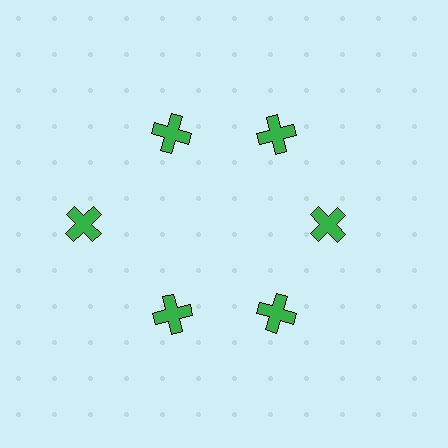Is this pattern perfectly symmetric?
No. The 6 green crosses are arranged in a ring, but one element near the 9 o'clock position is pushed outward from the center, breaking the 6-fold rotational symmetry.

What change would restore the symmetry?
The symmetry would be restored by moving it inward, back onto the ring so that all 6 crosses sit at equal angles and equal distance from the center.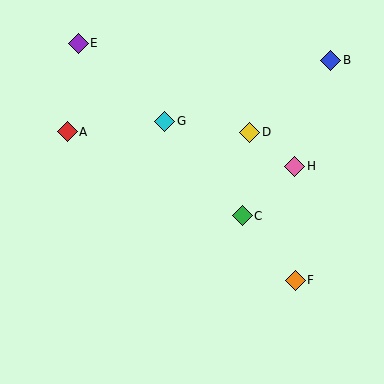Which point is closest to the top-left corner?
Point E is closest to the top-left corner.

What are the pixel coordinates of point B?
Point B is at (331, 60).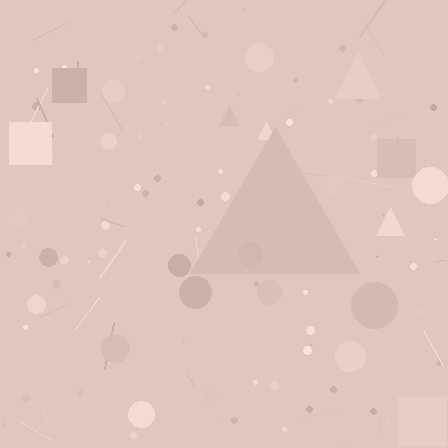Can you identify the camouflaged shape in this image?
The camouflaged shape is a triangle.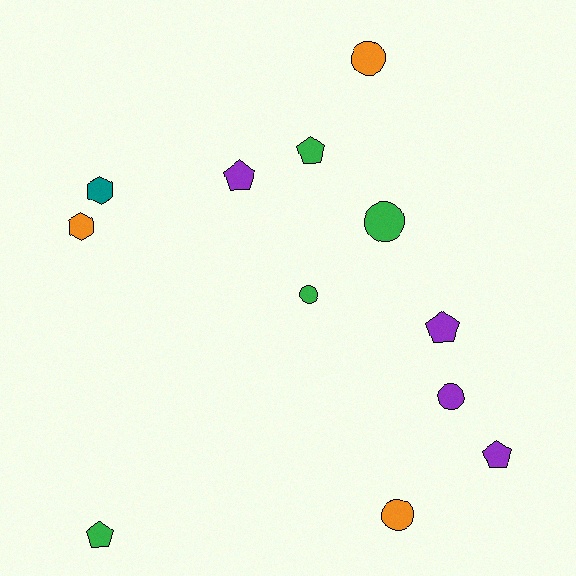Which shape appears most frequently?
Pentagon, with 5 objects.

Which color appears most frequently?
Green, with 4 objects.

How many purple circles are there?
There is 1 purple circle.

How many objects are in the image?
There are 12 objects.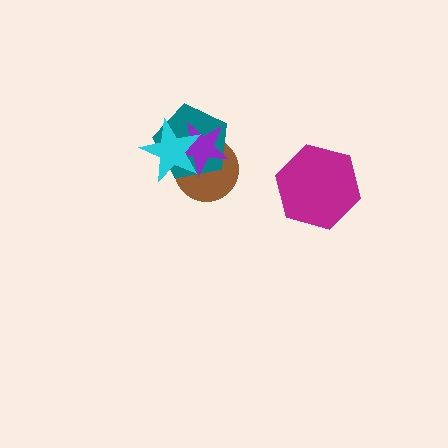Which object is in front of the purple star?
The cyan star is in front of the purple star.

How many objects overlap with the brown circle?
3 objects overlap with the brown circle.